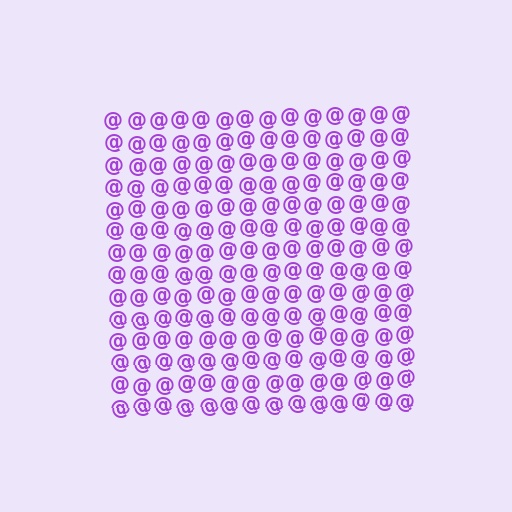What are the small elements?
The small elements are at signs.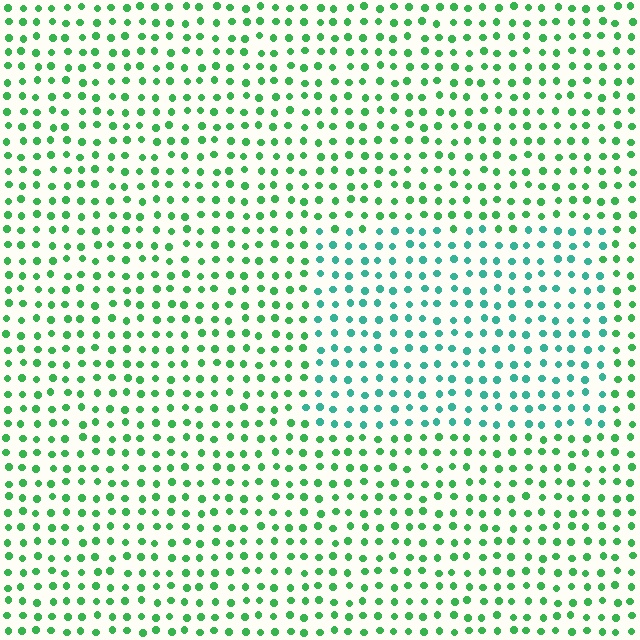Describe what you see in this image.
The image is filled with small green elements in a uniform arrangement. A rectangle-shaped region is visible where the elements are tinted to a slightly different hue, forming a subtle color boundary.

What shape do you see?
I see a rectangle.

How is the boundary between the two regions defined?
The boundary is defined purely by a slight shift in hue (about 35 degrees). Spacing, size, and orientation are identical on both sides.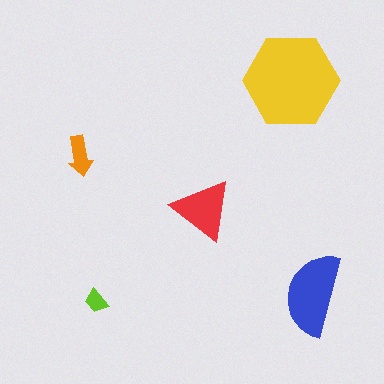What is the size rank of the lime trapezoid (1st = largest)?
5th.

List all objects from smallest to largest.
The lime trapezoid, the orange arrow, the red triangle, the blue semicircle, the yellow hexagon.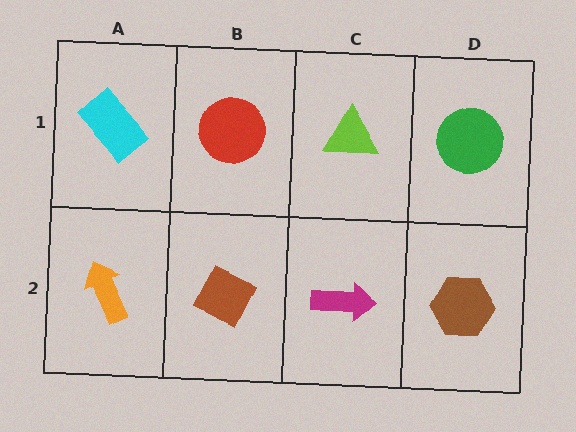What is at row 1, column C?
A lime triangle.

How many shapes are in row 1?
4 shapes.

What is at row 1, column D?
A green circle.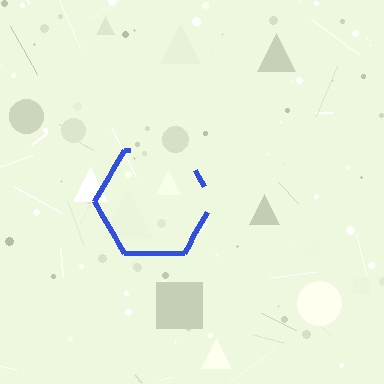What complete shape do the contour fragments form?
The contour fragments form a hexagon.